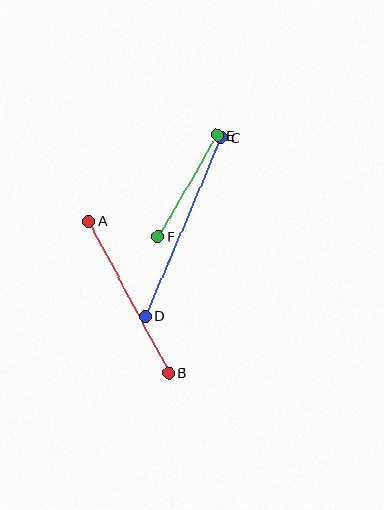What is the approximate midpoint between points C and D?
The midpoint is at approximately (183, 227) pixels.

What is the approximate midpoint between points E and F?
The midpoint is at approximately (187, 186) pixels.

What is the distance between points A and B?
The distance is approximately 172 pixels.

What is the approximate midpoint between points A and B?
The midpoint is at approximately (129, 297) pixels.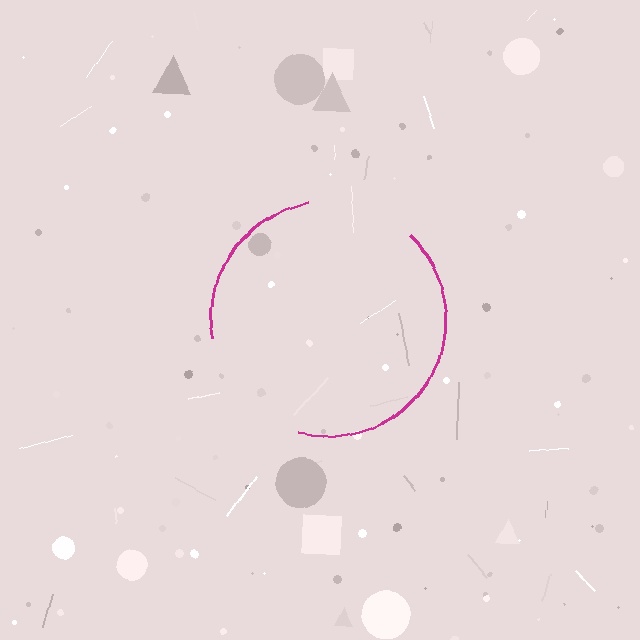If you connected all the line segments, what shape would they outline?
They would outline a circle.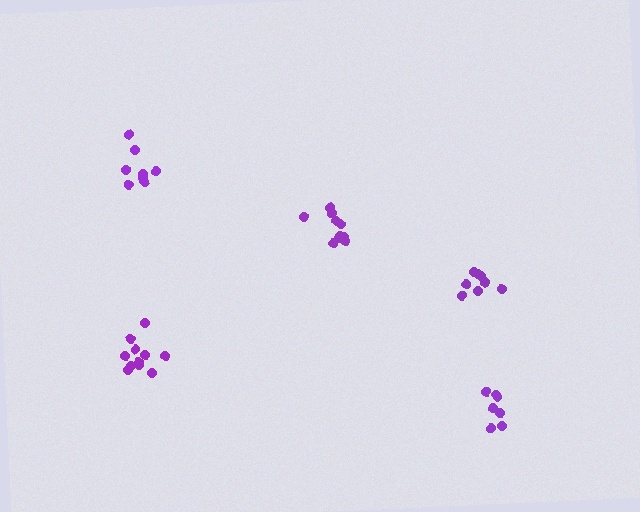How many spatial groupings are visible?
There are 5 spatial groupings.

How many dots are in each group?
Group 1: 11 dots, Group 2: 7 dots, Group 3: 8 dots, Group 4: 8 dots, Group 5: 11 dots (45 total).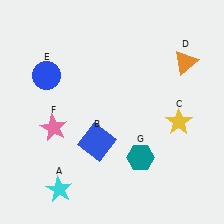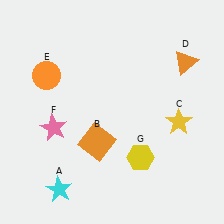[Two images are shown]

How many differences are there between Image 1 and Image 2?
There are 3 differences between the two images.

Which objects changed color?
B changed from blue to orange. E changed from blue to orange. G changed from teal to yellow.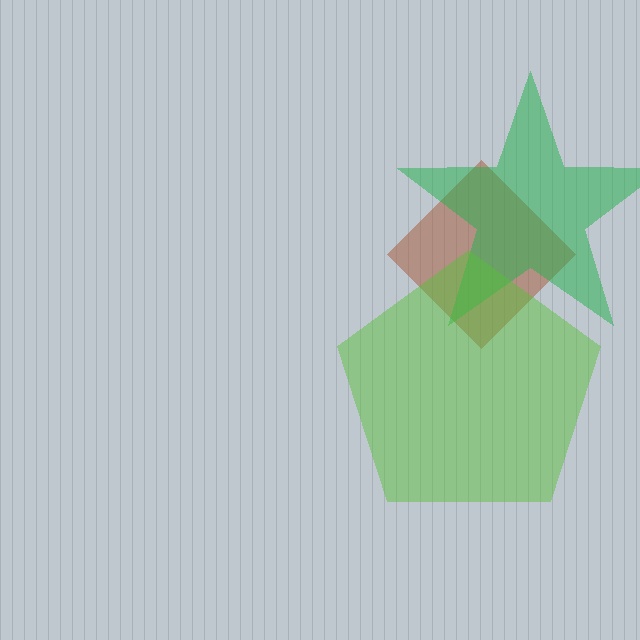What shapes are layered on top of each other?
The layered shapes are: a brown diamond, a green star, a lime pentagon.